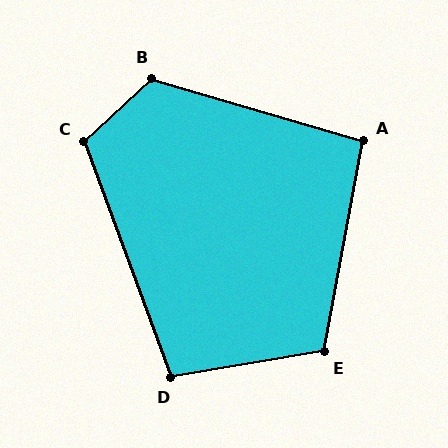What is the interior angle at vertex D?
Approximately 101 degrees (obtuse).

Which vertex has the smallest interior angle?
A, at approximately 96 degrees.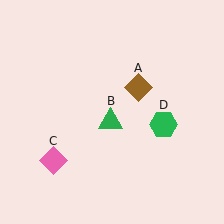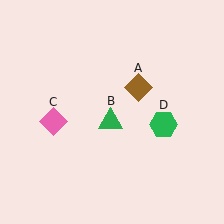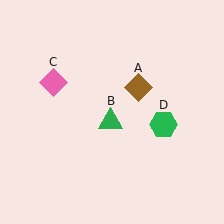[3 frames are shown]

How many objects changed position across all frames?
1 object changed position: pink diamond (object C).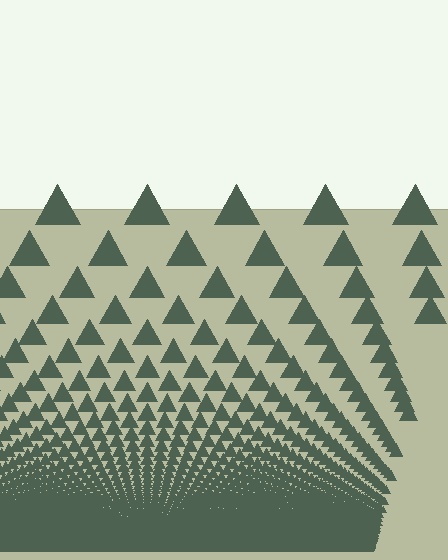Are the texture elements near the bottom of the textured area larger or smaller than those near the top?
Smaller. The gradient is inverted — elements near the bottom are smaller and denser.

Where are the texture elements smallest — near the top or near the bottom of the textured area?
Near the bottom.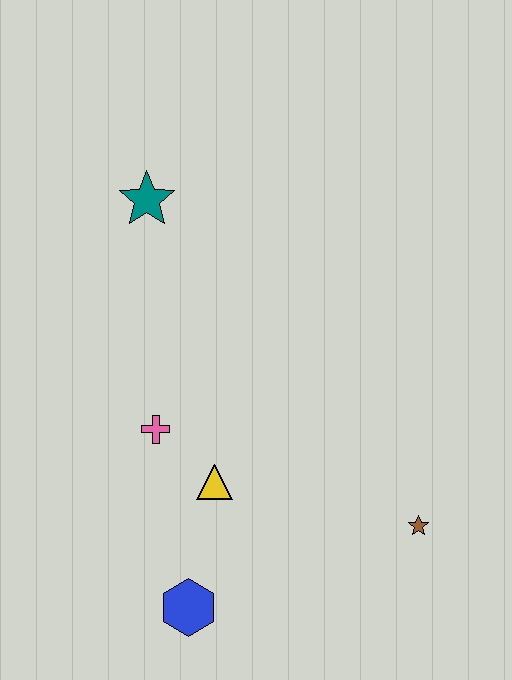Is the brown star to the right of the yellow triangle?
Yes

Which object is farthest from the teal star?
The brown star is farthest from the teal star.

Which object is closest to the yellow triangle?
The pink cross is closest to the yellow triangle.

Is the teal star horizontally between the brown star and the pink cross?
No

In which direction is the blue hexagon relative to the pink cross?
The blue hexagon is below the pink cross.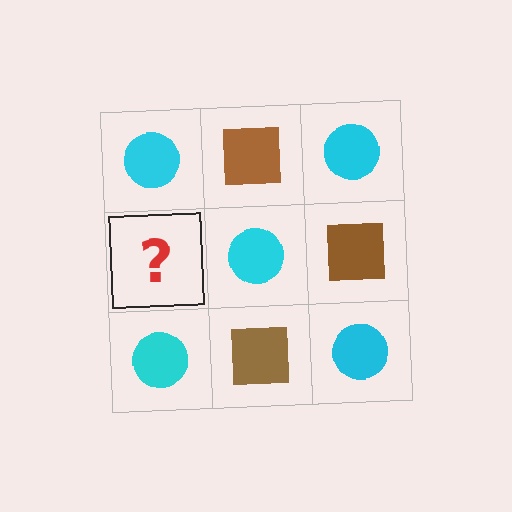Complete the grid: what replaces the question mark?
The question mark should be replaced with a brown square.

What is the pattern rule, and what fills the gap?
The rule is that it alternates cyan circle and brown square in a checkerboard pattern. The gap should be filled with a brown square.